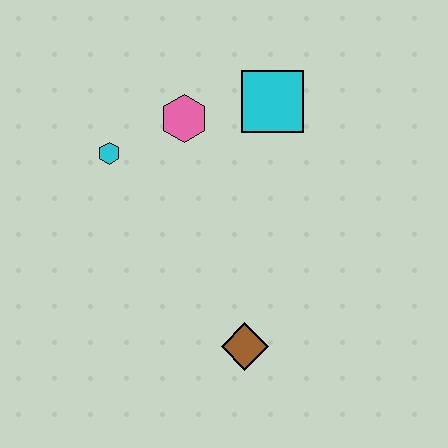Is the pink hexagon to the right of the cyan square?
No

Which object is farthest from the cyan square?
The brown diamond is farthest from the cyan square.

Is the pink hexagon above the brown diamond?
Yes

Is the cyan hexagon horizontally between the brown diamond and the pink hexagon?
No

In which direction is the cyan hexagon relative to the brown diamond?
The cyan hexagon is above the brown diamond.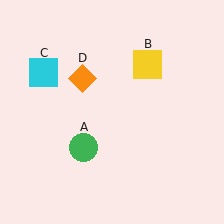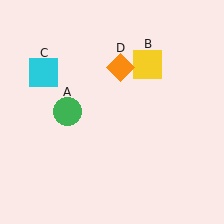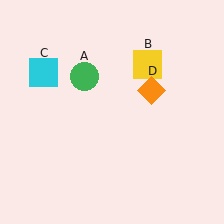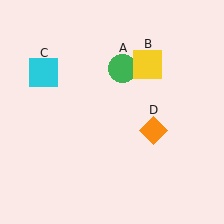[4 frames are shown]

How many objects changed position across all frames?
2 objects changed position: green circle (object A), orange diamond (object D).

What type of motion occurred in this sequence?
The green circle (object A), orange diamond (object D) rotated clockwise around the center of the scene.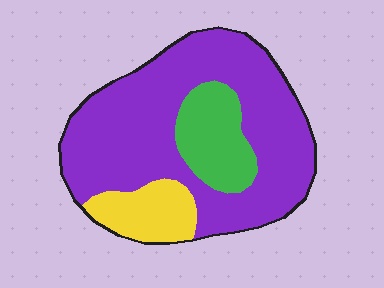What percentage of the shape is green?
Green covers 16% of the shape.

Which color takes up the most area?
Purple, at roughly 70%.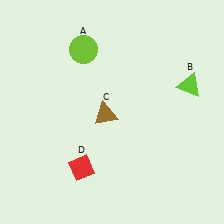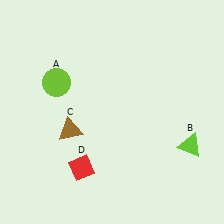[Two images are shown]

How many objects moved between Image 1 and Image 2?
3 objects moved between the two images.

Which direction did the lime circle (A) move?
The lime circle (A) moved down.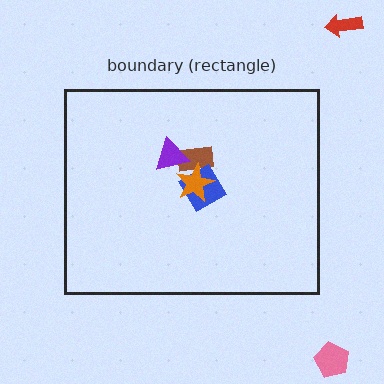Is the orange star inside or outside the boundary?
Inside.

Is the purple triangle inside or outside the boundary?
Inside.